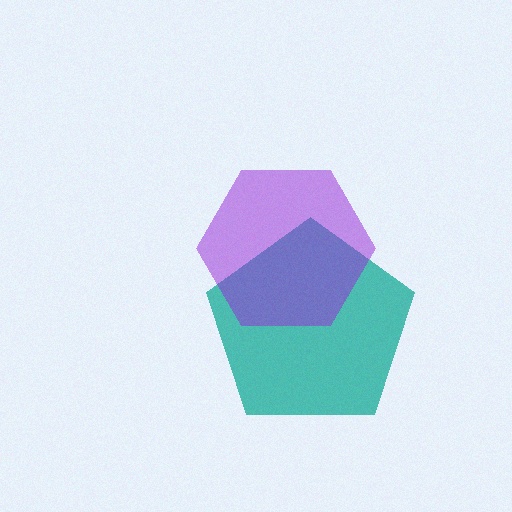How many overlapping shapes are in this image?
There are 2 overlapping shapes in the image.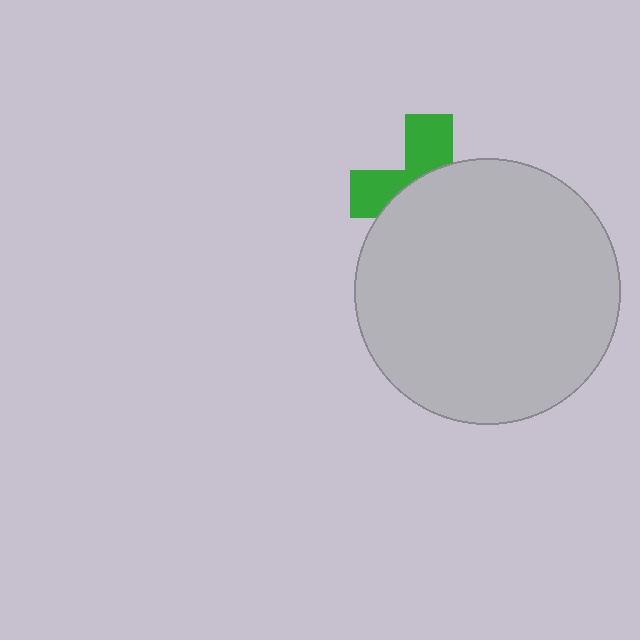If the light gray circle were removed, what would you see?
You would see the complete green cross.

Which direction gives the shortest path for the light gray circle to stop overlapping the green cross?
Moving down gives the shortest separation.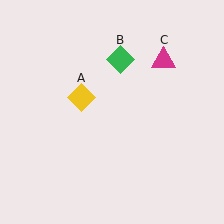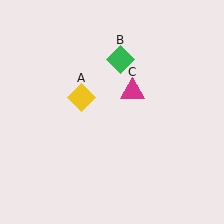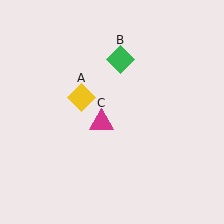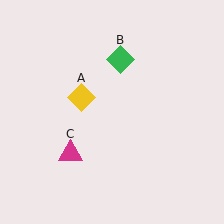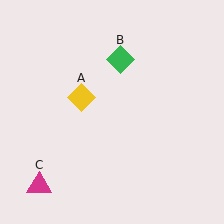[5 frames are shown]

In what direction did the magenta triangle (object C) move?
The magenta triangle (object C) moved down and to the left.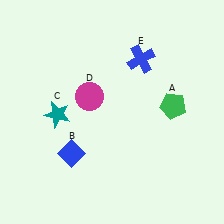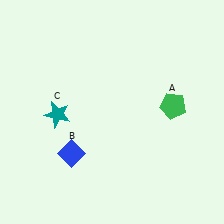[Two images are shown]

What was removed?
The blue cross (E), the magenta circle (D) were removed in Image 2.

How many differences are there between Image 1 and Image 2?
There are 2 differences between the two images.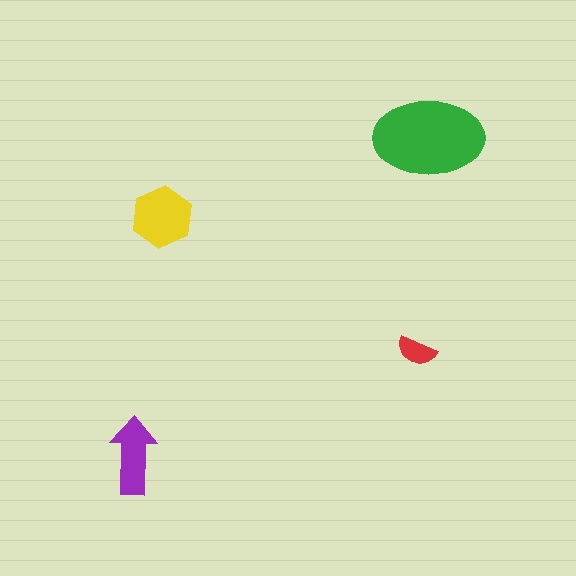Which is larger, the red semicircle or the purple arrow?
The purple arrow.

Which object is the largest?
The green ellipse.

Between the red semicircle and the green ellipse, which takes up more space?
The green ellipse.